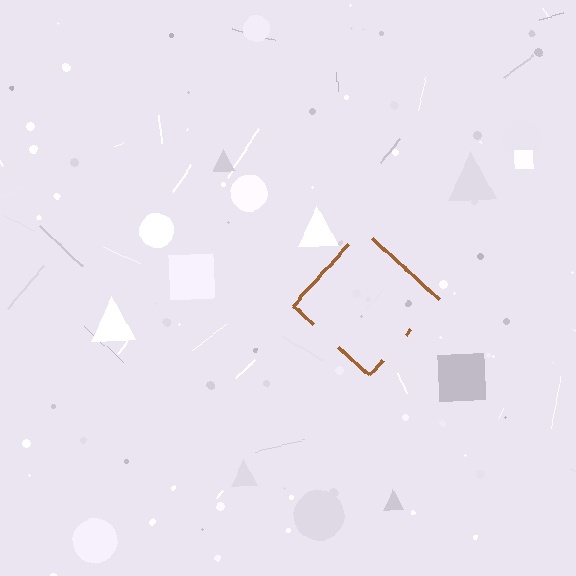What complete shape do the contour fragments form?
The contour fragments form a diamond.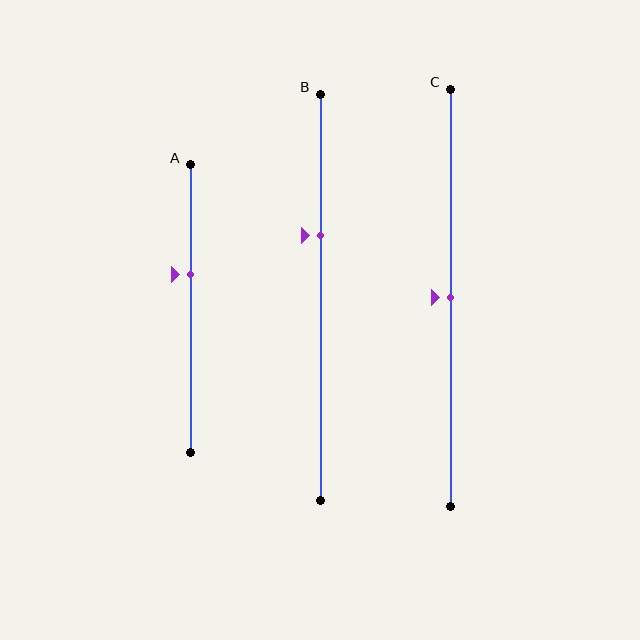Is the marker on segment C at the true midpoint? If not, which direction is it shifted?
Yes, the marker on segment C is at the true midpoint.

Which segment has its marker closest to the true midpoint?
Segment C has its marker closest to the true midpoint.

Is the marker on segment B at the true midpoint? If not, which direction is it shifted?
No, the marker on segment B is shifted upward by about 15% of the segment length.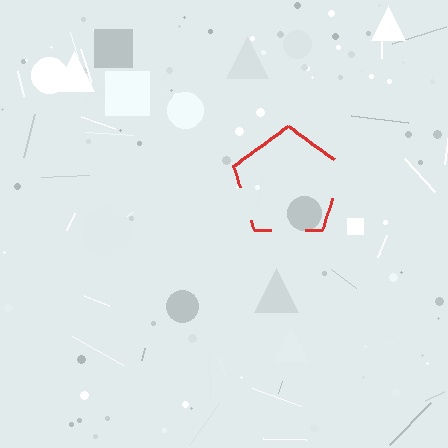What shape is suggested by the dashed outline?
The dashed outline suggests a pentagon.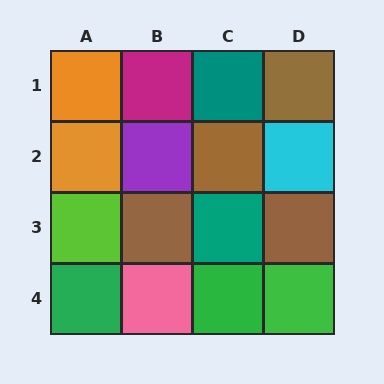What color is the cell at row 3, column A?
Lime.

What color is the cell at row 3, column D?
Brown.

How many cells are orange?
2 cells are orange.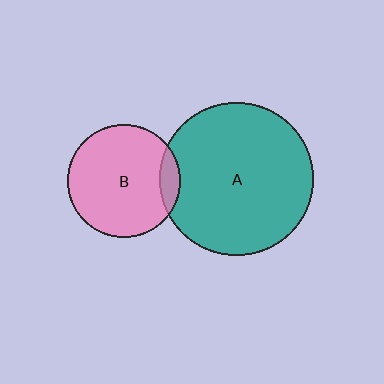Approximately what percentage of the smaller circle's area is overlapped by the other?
Approximately 10%.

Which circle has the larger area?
Circle A (teal).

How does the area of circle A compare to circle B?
Approximately 1.8 times.